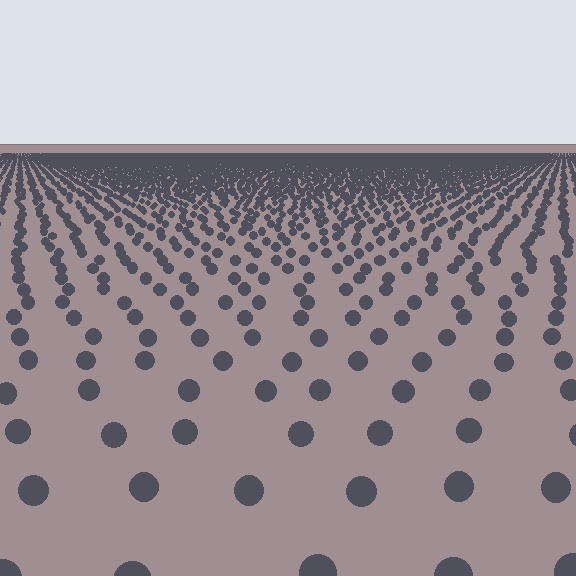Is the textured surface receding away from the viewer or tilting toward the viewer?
The surface is receding away from the viewer. Texture elements get smaller and denser toward the top.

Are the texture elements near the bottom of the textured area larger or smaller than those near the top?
Larger. Near the bottom, elements are closer to the viewer and appear at a bigger on-screen size.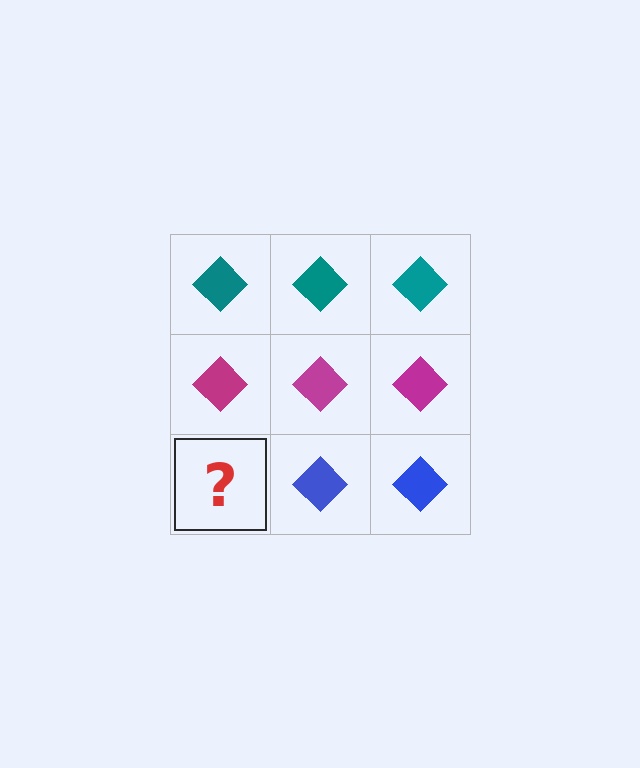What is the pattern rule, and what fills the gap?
The rule is that each row has a consistent color. The gap should be filled with a blue diamond.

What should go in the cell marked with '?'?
The missing cell should contain a blue diamond.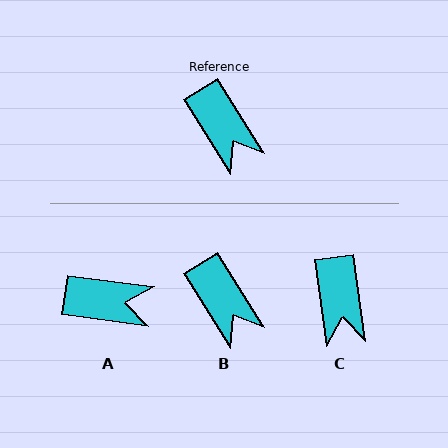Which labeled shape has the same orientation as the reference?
B.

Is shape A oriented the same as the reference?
No, it is off by about 50 degrees.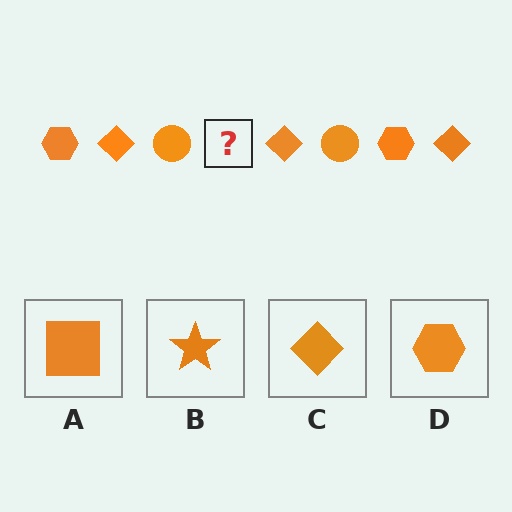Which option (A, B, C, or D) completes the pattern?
D.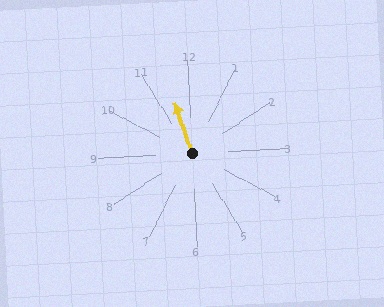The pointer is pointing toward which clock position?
Roughly 11 o'clock.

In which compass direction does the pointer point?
North.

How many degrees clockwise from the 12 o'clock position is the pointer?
Approximately 344 degrees.